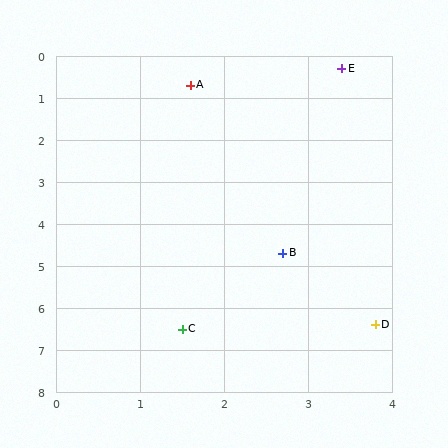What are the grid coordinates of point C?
Point C is at approximately (1.5, 6.5).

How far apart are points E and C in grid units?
Points E and C are about 6.5 grid units apart.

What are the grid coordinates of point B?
Point B is at approximately (2.7, 4.7).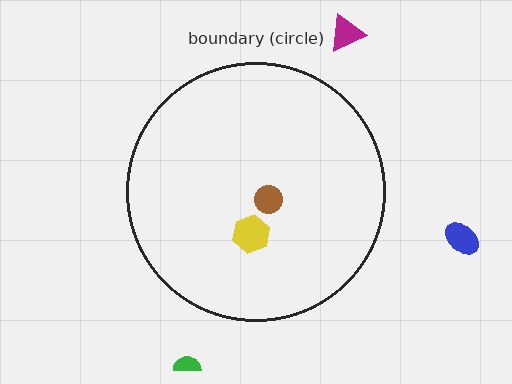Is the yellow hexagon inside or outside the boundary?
Inside.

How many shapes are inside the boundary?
2 inside, 3 outside.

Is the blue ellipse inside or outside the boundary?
Outside.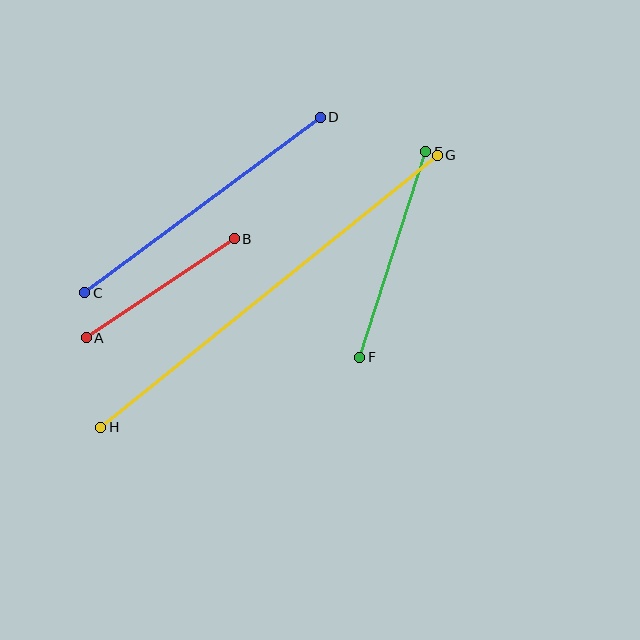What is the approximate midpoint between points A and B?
The midpoint is at approximately (160, 288) pixels.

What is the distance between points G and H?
The distance is approximately 433 pixels.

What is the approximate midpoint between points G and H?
The midpoint is at approximately (269, 291) pixels.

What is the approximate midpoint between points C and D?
The midpoint is at approximately (202, 205) pixels.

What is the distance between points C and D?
The distance is approximately 294 pixels.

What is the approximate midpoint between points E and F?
The midpoint is at approximately (393, 254) pixels.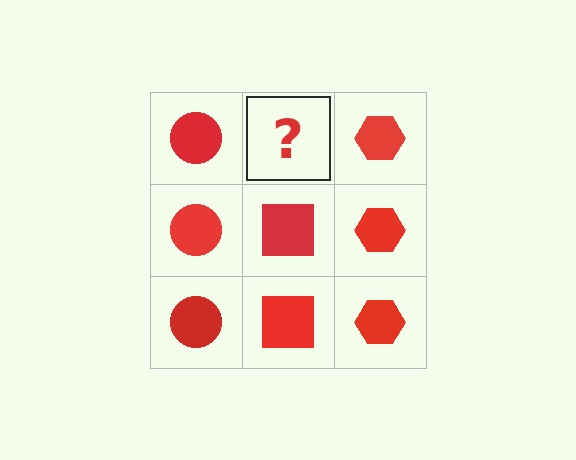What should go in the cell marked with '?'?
The missing cell should contain a red square.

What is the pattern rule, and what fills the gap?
The rule is that each column has a consistent shape. The gap should be filled with a red square.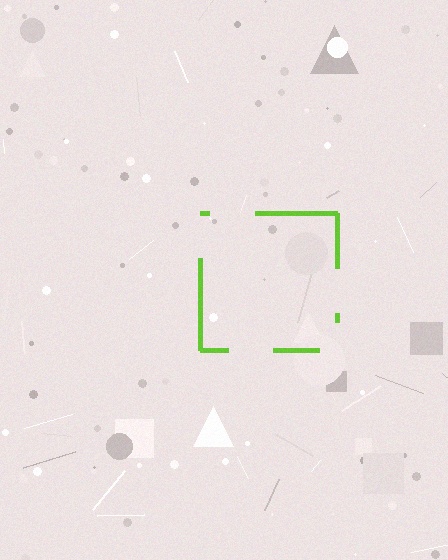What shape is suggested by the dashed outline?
The dashed outline suggests a square.